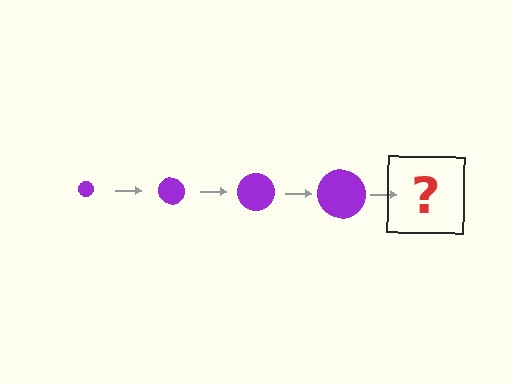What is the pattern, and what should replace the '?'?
The pattern is that the circle gets progressively larger each step. The '?' should be a purple circle, larger than the previous one.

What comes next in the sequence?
The next element should be a purple circle, larger than the previous one.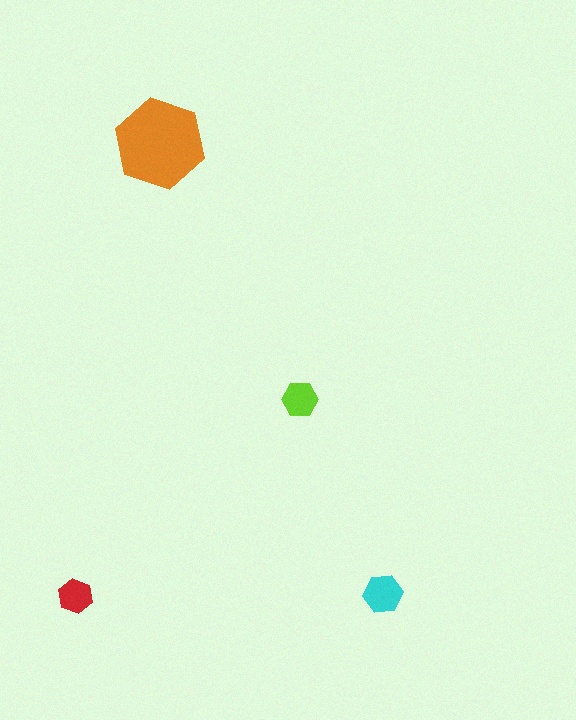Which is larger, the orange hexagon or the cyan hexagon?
The orange one.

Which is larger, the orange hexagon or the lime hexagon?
The orange one.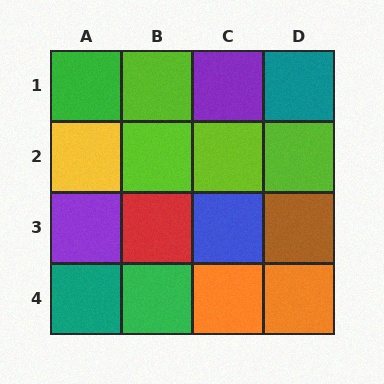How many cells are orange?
2 cells are orange.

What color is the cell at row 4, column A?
Teal.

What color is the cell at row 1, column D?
Teal.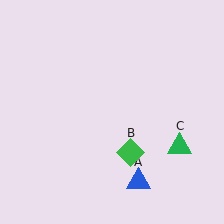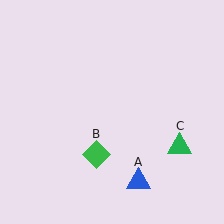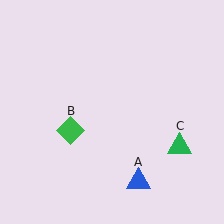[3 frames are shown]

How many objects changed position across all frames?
1 object changed position: green diamond (object B).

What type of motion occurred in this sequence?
The green diamond (object B) rotated clockwise around the center of the scene.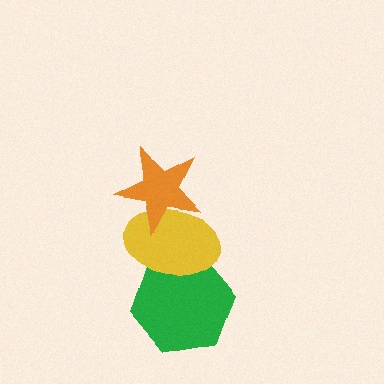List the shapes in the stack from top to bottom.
From top to bottom: the orange star, the yellow ellipse, the green hexagon.